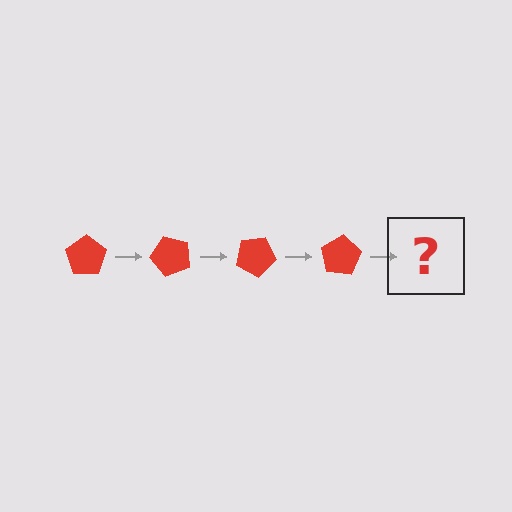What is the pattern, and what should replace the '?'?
The pattern is that the pentagon rotates 50 degrees each step. The '?' should be a red pentagon rotated 200 degrees.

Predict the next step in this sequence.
The next step is a red pentagon rotated 200 degrees.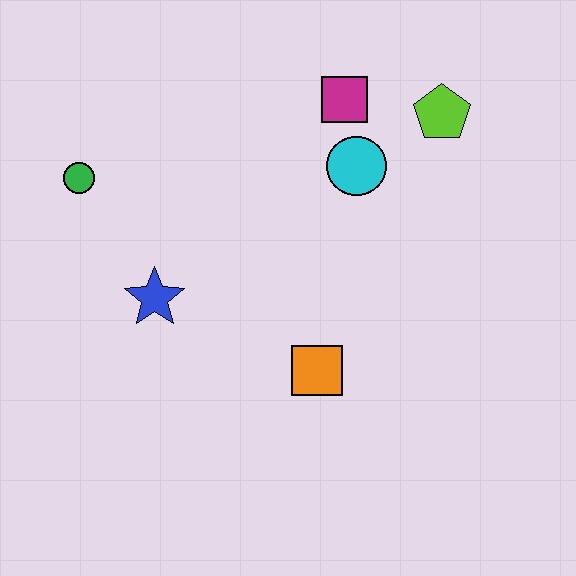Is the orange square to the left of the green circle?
No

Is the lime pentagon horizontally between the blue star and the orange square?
No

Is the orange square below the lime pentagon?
Yes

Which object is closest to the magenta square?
The cyan circle is closest to the magenta square.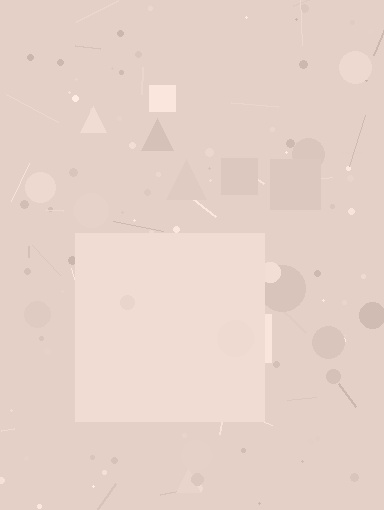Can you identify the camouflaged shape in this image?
The camouflaged shape is a square.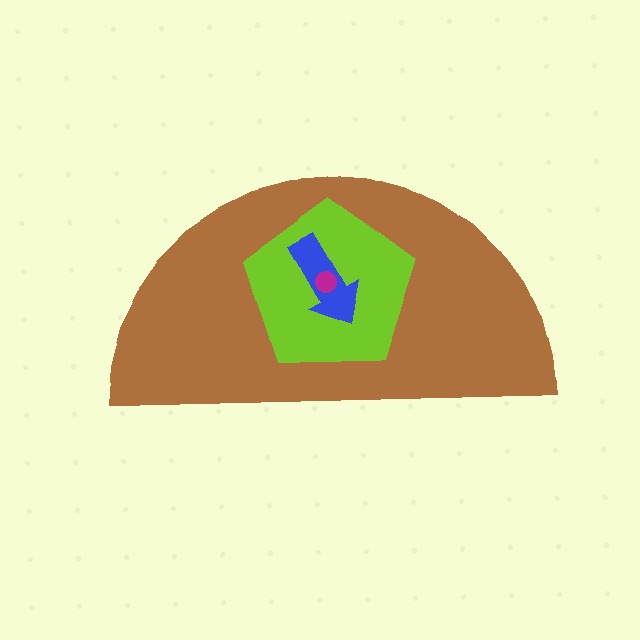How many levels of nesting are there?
4.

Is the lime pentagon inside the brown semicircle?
Yes.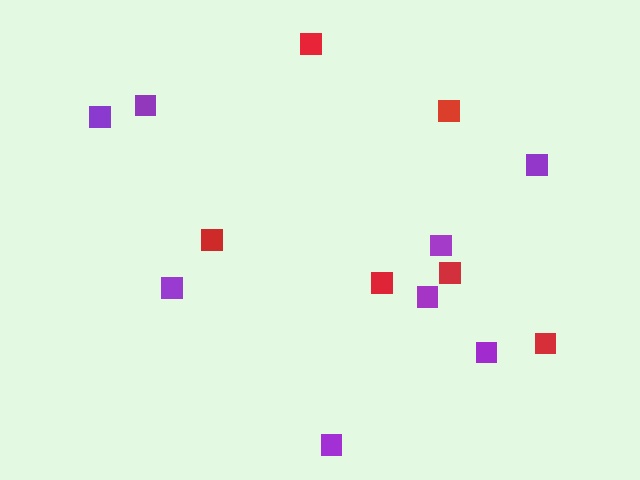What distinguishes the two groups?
There are 2 groups: one group of red squares (6) and one group of purple squares (8).